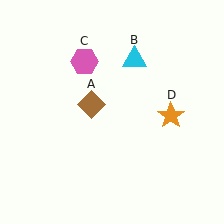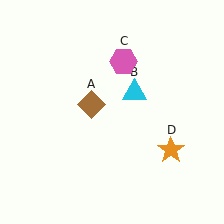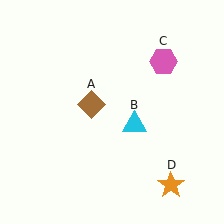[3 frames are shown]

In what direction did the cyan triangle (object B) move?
The cyan triangle (object B) moved down.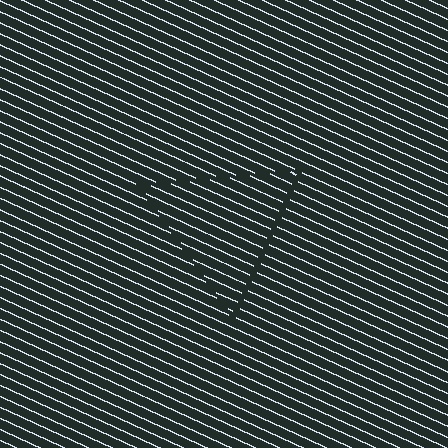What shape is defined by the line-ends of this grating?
An illusory triangle. The interior of the shape contains the same grating, shifted by half a period — the contour is defined by the phase discontinuity where line-ends from the inner and outer gratings abut.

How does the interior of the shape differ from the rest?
The interior of the shape contains the same grating, shifted by half a period — the contour is defined by the phase discontinuity where line-ends from the inner and outer gratings abut.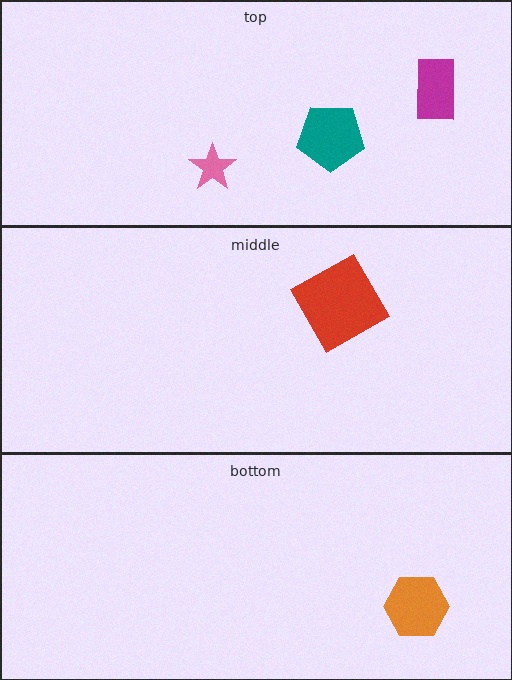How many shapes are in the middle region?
1.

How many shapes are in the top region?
3.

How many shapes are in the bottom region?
1.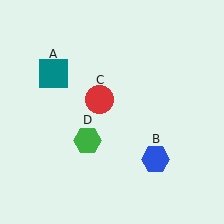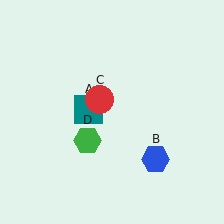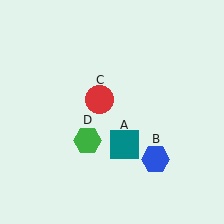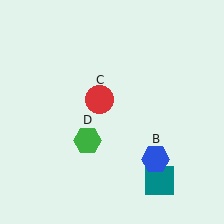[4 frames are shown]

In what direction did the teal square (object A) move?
The teal square (object A) moved down and to the right.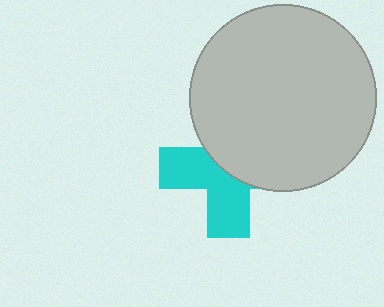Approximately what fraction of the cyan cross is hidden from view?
Roughly 52% of the cyan cross is hidden behind the light gray circle.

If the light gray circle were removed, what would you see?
You would see the complete cyan cross.